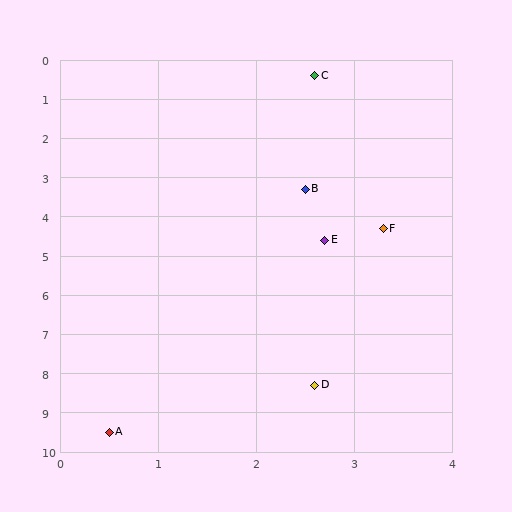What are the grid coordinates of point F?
Point F is at approximately (3.3, 4.3).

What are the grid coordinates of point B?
Point B is at approximately (2.5, 3.3).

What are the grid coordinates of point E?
Point E is at approximately (2.7, 4.6).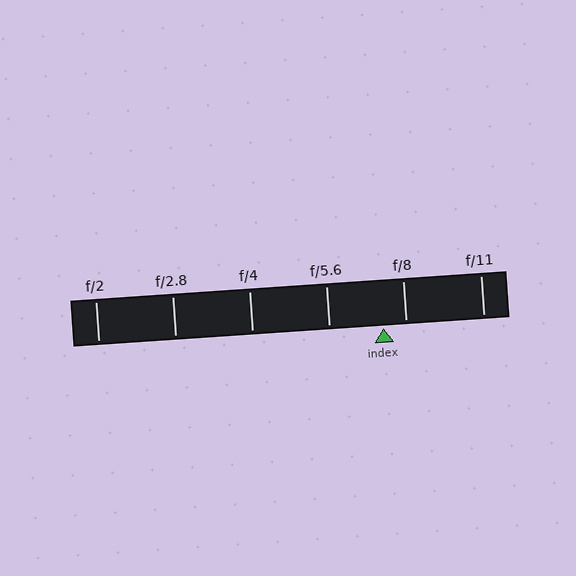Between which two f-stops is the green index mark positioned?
The index mark is between f/5.6 and f/8.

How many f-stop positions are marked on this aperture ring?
There are 6 f-stop positions marked.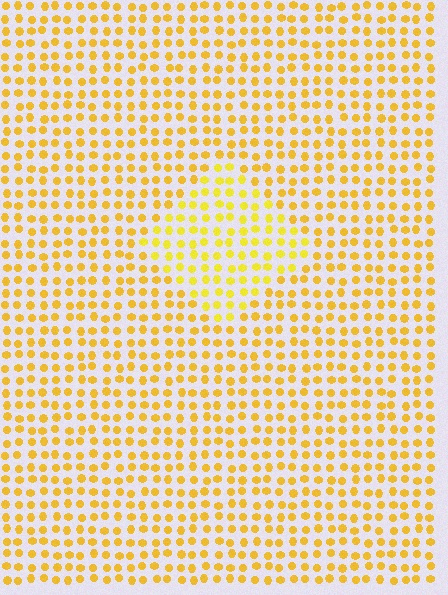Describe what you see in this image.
The image is filled with small yellow elements in a uniform arrangement. A diamond-shaped region is visible where the elements are tinted to a slightly different hue, forming a subtle color boundary.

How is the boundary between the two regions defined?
The boundary is defined purely by a slight shift in hue (about 14 degrees). Spacing, size, and orientation are identical on both sides.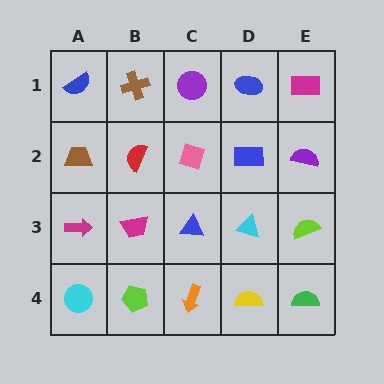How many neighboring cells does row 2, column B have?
4.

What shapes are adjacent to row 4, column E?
A lime semicircle (row 3, column E), a yellow semicircle (row 4, column D).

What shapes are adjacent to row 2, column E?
A magenta rectangle (row 1, column E), a lime semicircle (row 3, column E), a blue rectangle (row 2, column D).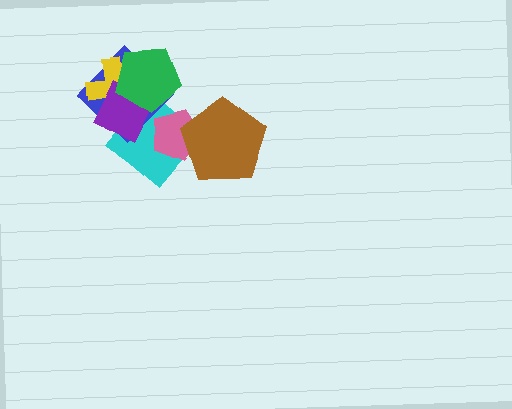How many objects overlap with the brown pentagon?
2 objects overlap with the brown pentagon.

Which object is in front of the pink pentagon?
The brown pentagon is in front of the pink pentagon.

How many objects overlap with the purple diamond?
4 objects overlap with the purple diamond.